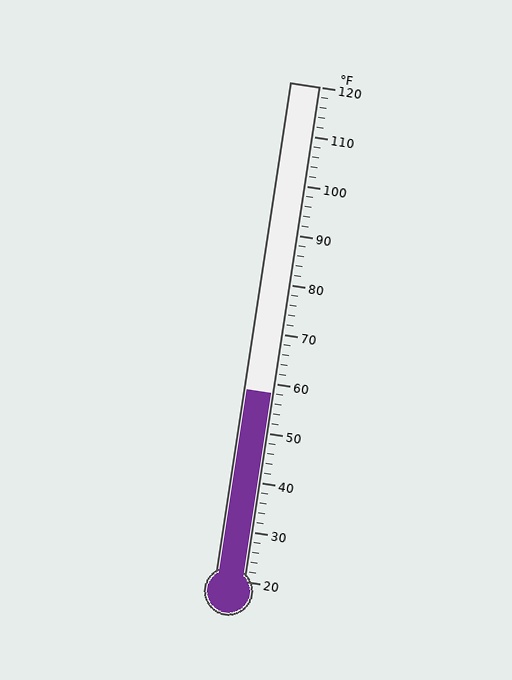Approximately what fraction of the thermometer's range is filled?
The thermometer is filled to approximately 40% of its range.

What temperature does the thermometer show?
The thermometer shows approximately 58°F.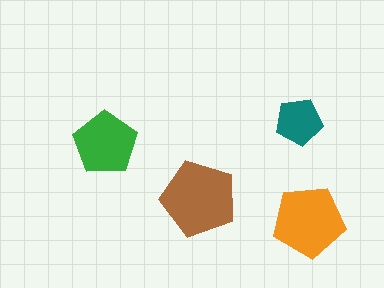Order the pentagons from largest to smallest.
the brown one, the orange one, the green one, the teal one.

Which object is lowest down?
The orange pentagon is bottommost.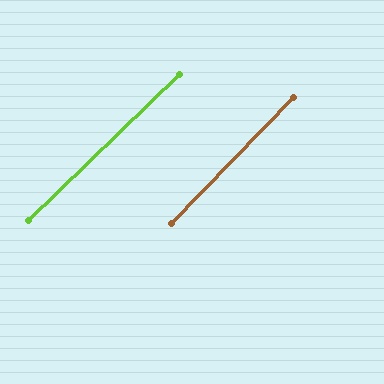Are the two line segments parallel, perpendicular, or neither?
Parallel — their directions differ by only 1.9°.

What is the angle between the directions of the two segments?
Approximately 2 degrees.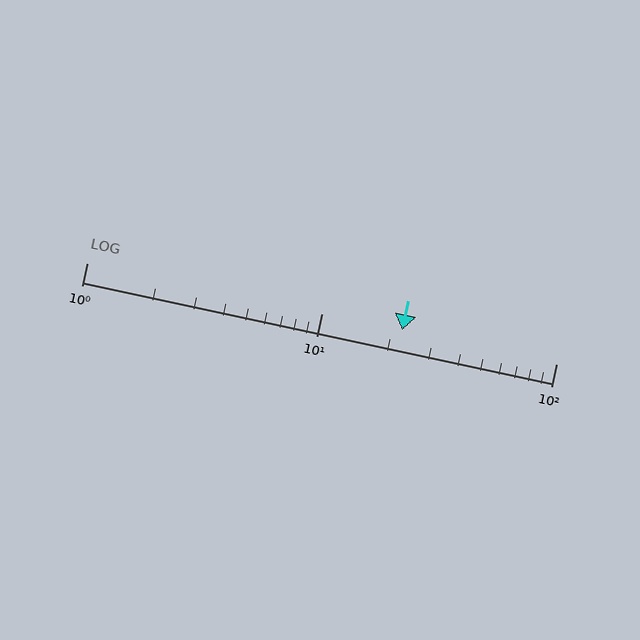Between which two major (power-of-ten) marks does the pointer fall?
The pointer is between 10 and 100.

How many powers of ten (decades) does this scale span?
The scale spans 2 decades, from 1 to 100.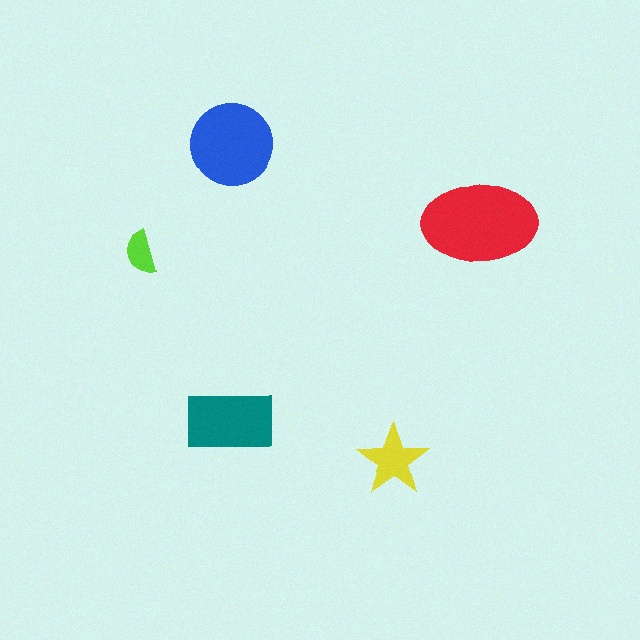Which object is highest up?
The blue circle is topmost.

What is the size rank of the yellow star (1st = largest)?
4th.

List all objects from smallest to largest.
The lime semicircle, the yellow star, the teal rectangle, the blue circle, the red ellipse.